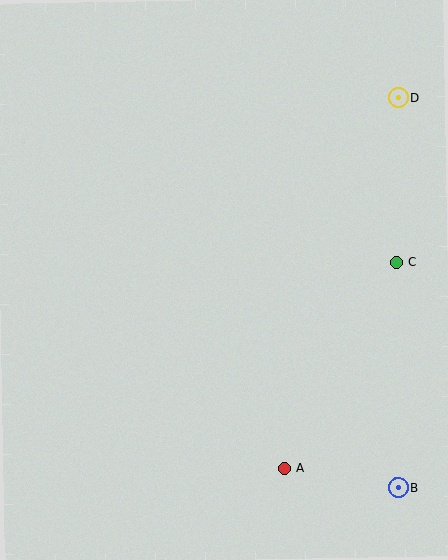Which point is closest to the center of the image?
Point C at (396, 262) is closest to the center.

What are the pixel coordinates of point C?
Point C is at (396, 262).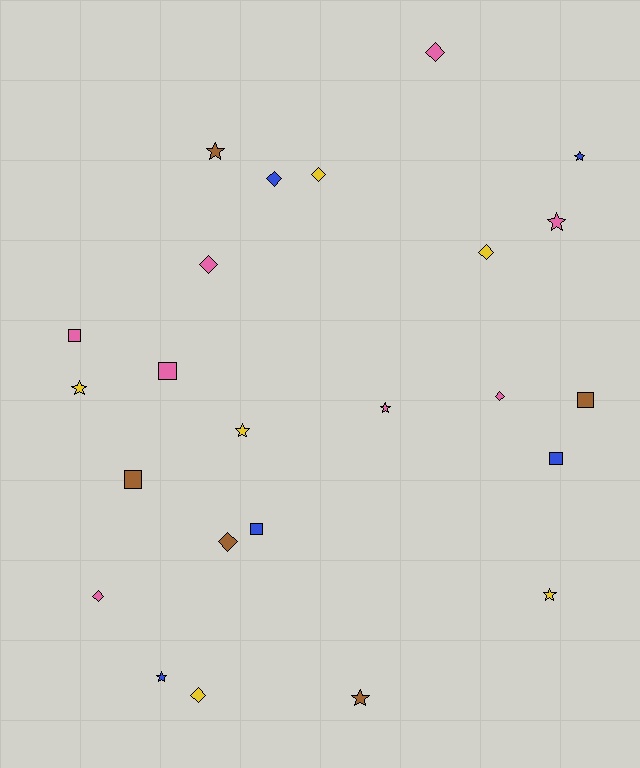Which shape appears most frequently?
Star, with 9 objects.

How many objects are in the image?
There are 24 objects.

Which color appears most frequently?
Pink, with 8 objects.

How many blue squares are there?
There are 2 blue squares.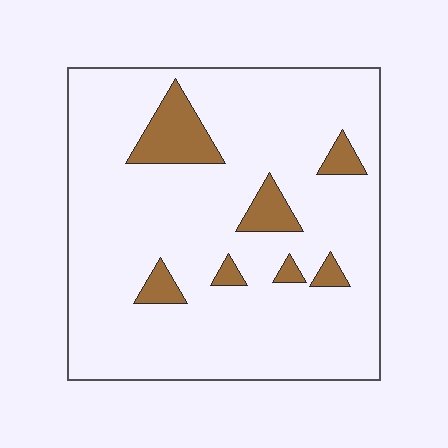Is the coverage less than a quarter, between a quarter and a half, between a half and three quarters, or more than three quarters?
Less than a quarter.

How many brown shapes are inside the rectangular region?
7.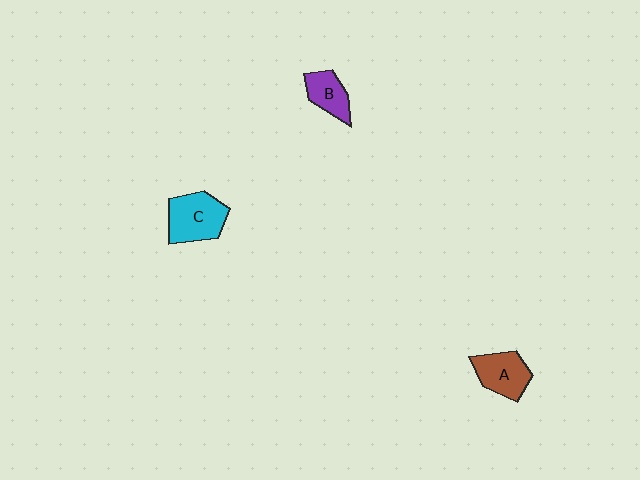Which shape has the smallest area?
Shape B (purple).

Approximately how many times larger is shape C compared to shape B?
Approximately 1.6 times.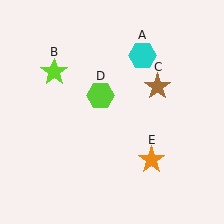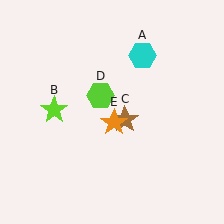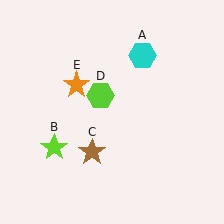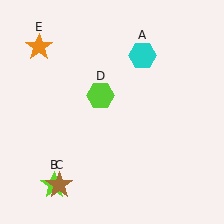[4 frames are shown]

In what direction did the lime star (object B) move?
The lime star (object B) moved down.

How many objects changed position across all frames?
3 objects changed position: lime star (object B), brown star (object C), orange star (object E).